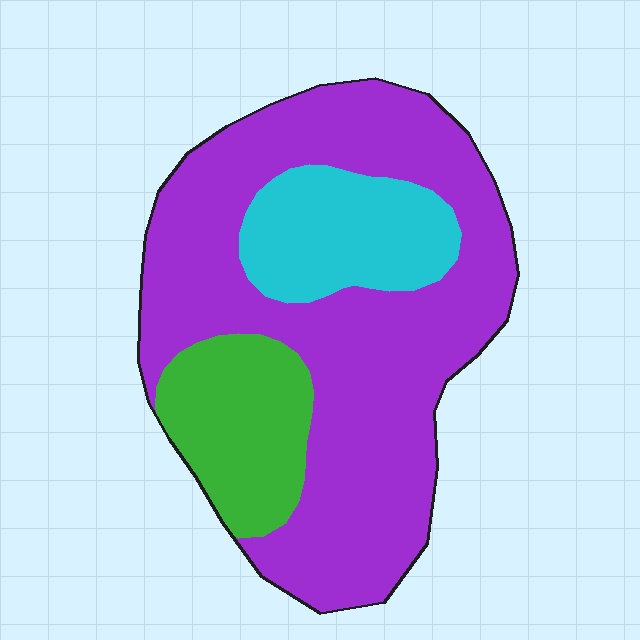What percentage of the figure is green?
Green takes up about one sixth (1/6) of the figure.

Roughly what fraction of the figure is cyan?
Cyan takes up about one sixth (1/6) of the figure.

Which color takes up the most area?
Purple, at roughly 65%.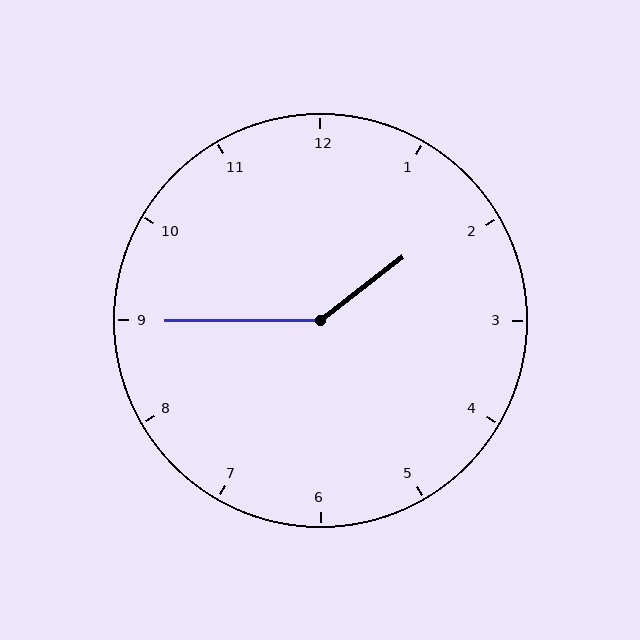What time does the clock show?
1:45.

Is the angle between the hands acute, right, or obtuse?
It is obtuse.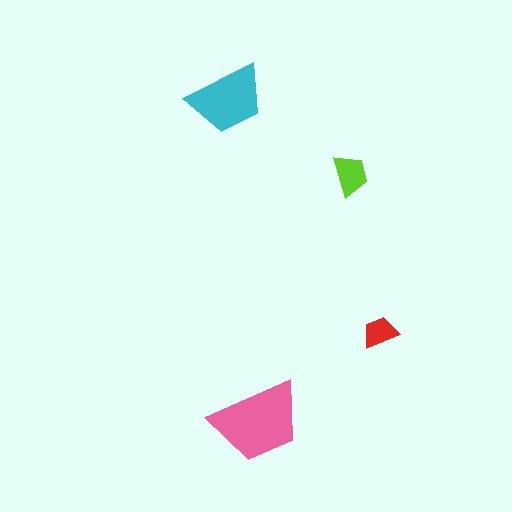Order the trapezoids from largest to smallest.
the pink one, the cyan one, the lime one, the red one.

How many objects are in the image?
There are 4 objects in the image.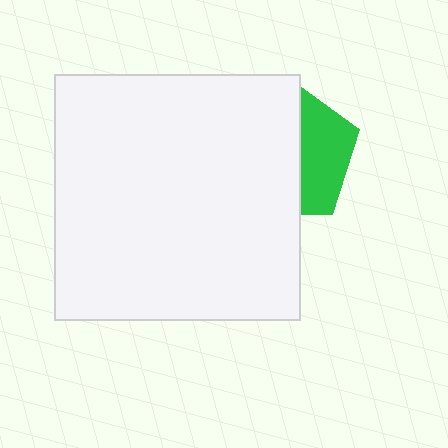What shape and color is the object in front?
The object in front is a white square.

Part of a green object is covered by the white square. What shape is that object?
It is a pentagon.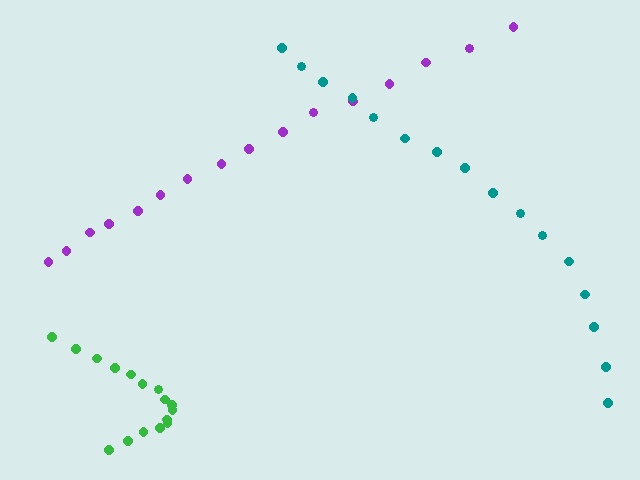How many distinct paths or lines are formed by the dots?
There are 3 distinct paths.